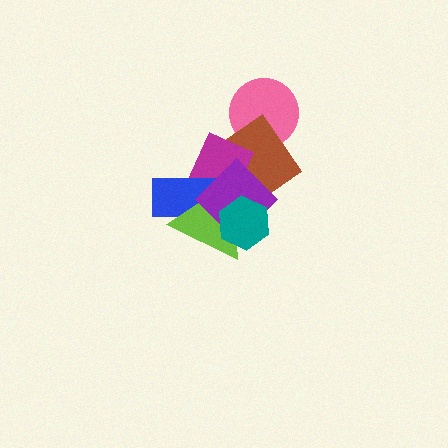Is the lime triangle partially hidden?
Yes, it is partially covered by another shape.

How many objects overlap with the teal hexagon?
4 objects overlap with the teal hexagon.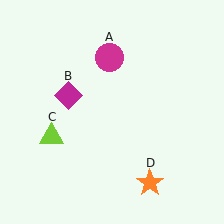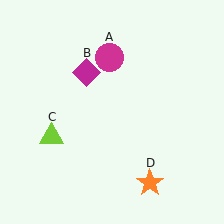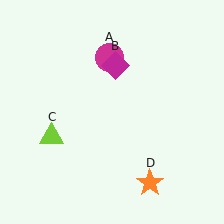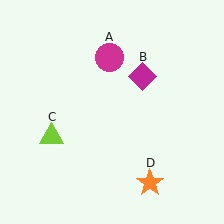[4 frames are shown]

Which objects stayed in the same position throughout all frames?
Magenta circle (object A) and lime triangle (object C) and orange star (object D) remained stationary.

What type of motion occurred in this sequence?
The magenta diamond (object B) rotated clockwise around the center of the scene.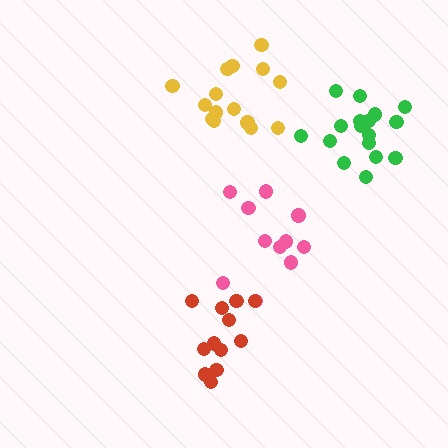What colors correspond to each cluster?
The clusters are colored: pink, yellow, green, red.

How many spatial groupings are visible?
There are 4 spatial groupings.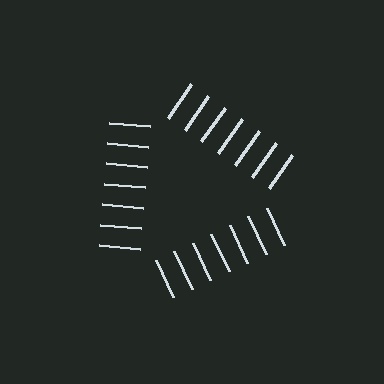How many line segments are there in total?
21 — 7 along each of the 3 edges.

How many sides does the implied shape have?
3 sides — the line-ends trace a triangle.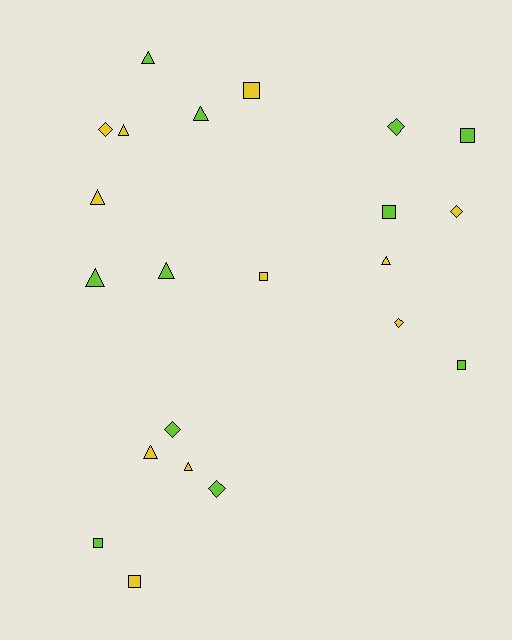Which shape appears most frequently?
Triangle, with 9 objects.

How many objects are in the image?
There are 22 objects.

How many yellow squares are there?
There are 3 yellow squares.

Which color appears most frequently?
Lime, with 11 objects.